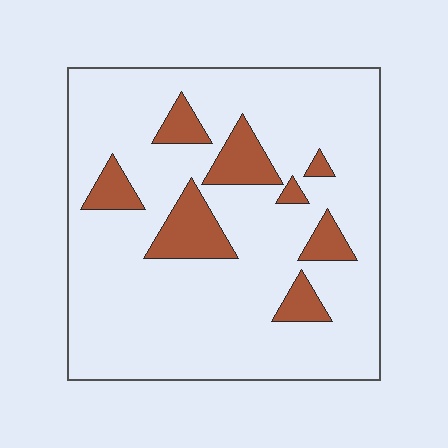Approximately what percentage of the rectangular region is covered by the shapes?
Approximately 15%.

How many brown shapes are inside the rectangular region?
8.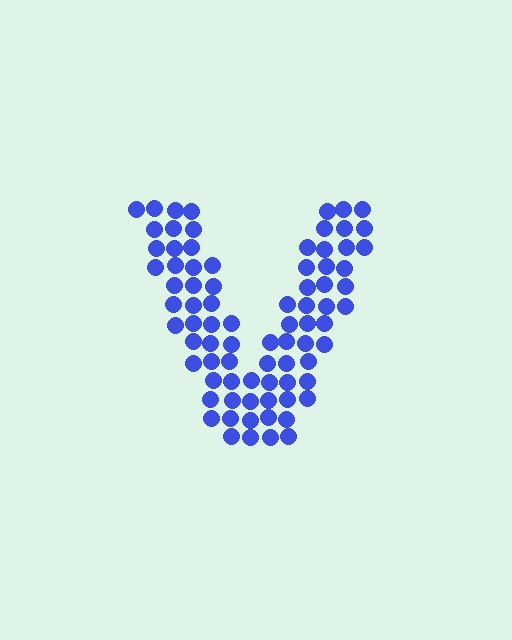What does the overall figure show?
The overall figure shows the letter V.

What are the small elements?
The small elements are circles.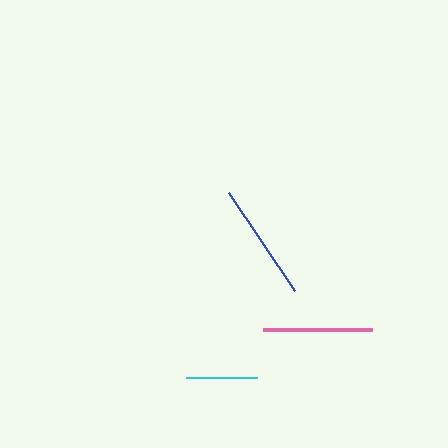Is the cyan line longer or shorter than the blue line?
The blue line is longer than the cyan line.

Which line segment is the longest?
The blue line is the longest at approximately 118 pixels.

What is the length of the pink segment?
The pink segment is approximately 109 pixels long.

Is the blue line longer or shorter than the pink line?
The blue line is longer than the pink line.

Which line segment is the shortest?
The cyan line is the shortest at approximately 71 pixels.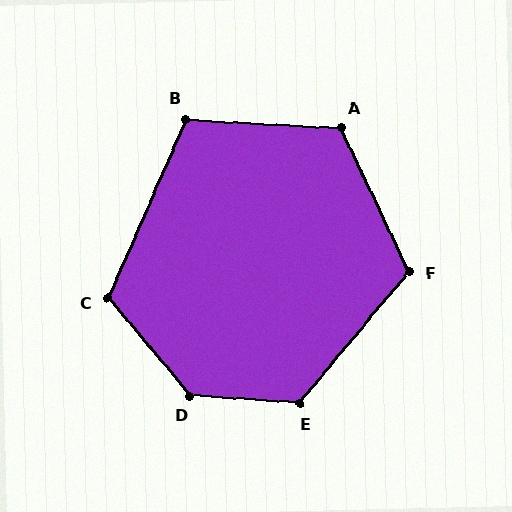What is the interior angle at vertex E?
Approximately 125 degrees (obtuse).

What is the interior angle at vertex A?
Approximately 118 degrees (obtuse).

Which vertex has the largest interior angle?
D, at approximately 135 degrees.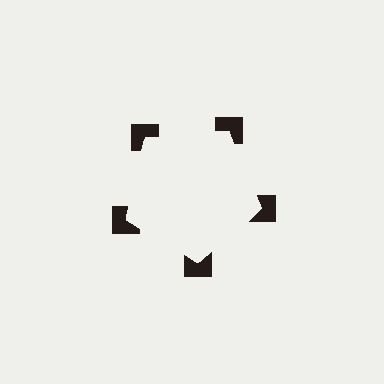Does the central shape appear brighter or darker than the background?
It typically appears slightly brighter than the background, even though no actual brightness change is drawn.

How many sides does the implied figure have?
5 sides.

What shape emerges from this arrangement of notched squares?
An illusory pentagon — its edges are inferred from the aligned wedge cuts in the notched squares, not physically drawn.